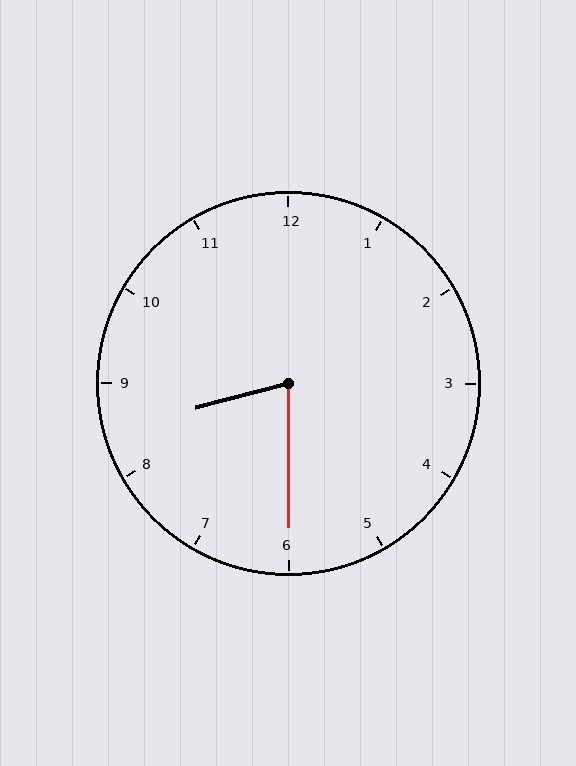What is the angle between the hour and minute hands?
Approximately 75 degrees.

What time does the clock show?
8:30.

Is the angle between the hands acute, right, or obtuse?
It is acute.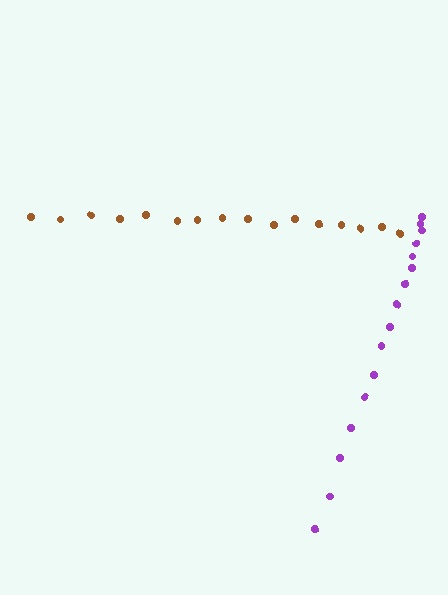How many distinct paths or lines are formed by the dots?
There are 2 distinct paths.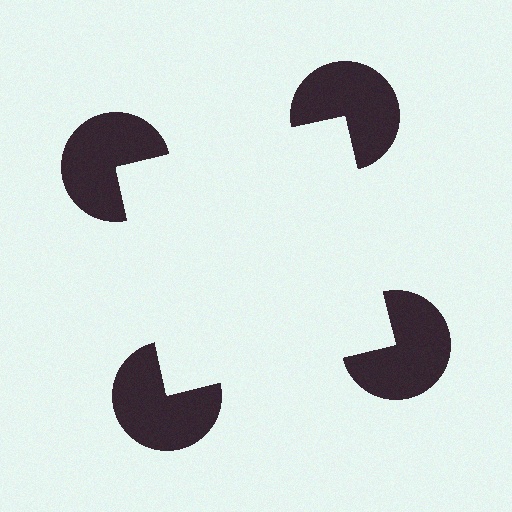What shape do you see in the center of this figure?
An illusory square — its edges are inferred from the aligned wedge cuts in the pac-man discs, not physically drawn.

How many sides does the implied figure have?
4 sides.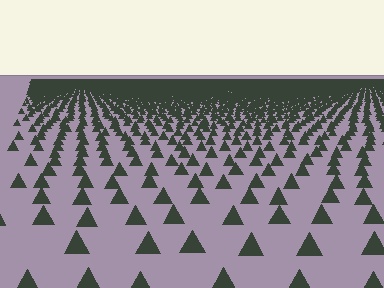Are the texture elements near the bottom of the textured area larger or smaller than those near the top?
Larger. Near the bottom, elements are closer to the viewer and appear at a bigger on-screen size.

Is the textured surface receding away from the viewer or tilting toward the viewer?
The surface is receding away from the viewer. Texture elements get smaller and denser toward the top.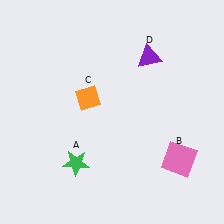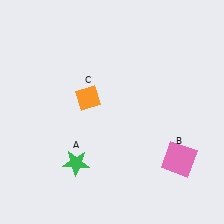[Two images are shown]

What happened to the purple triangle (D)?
The purple triangle (D) was removed in Image 2. It was in the top-right area of Image 1.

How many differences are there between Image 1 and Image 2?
There is 1 difference between the two images.